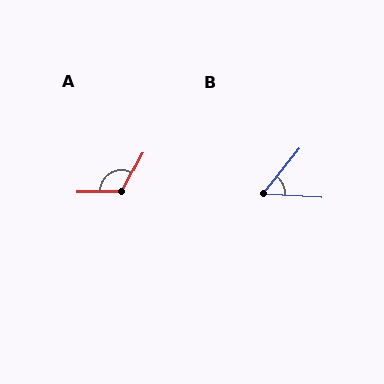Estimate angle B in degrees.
Approximately 55 degrees.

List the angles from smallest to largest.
B (55°), A (119°).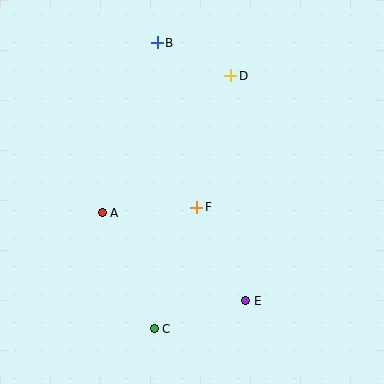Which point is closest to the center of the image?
Point F at (197, 207) is closest to the center.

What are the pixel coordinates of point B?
Point B is at (157, 43).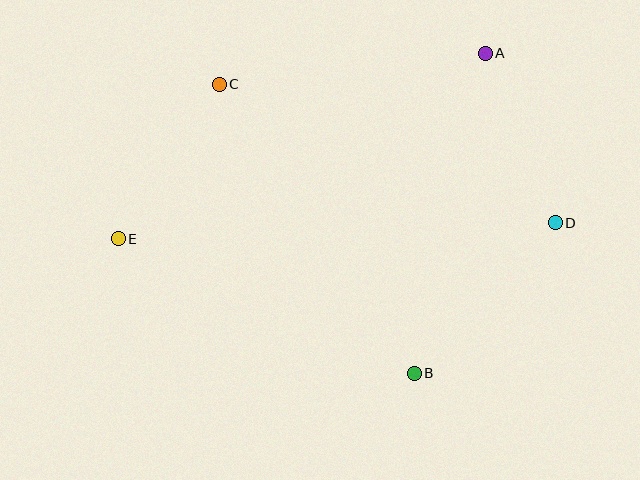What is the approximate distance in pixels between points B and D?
The distance between B and D is approximately 206 pixels.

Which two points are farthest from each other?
Points D and E are farthest from each other.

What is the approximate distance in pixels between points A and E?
The distance between A and E is approximately 411 pixels.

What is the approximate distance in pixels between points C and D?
The distance between C and D is approximately 364 pixels.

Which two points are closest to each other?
Points A and D are closest to each other.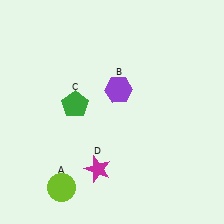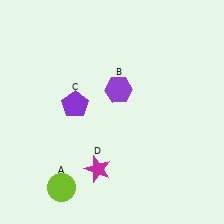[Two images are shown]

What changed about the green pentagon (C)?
In Image 1, C is green. In Image 2, it changed to purple.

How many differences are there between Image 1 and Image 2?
There is 1 difference between the two images.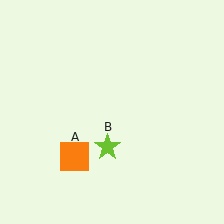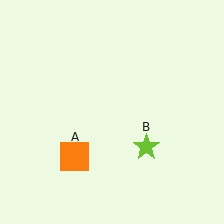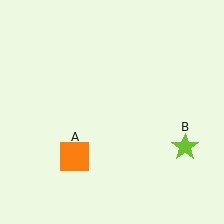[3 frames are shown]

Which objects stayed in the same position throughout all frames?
Orange square (object A) remained stationary.